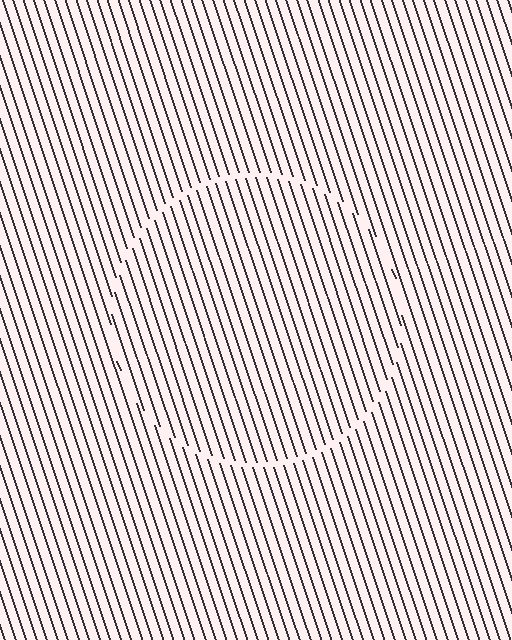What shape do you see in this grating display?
An illusory circle. The interior of the shape contains the same grating, shifted by half a period — the contour is defined by the phase discontinuity where line-ends from the inner and outer gratings abut.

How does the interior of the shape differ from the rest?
The interior of the shape contains the same grating, shifted by half a period — the contour is defined by the phase discontinuity where line-ends from the inner and outer gratings abut.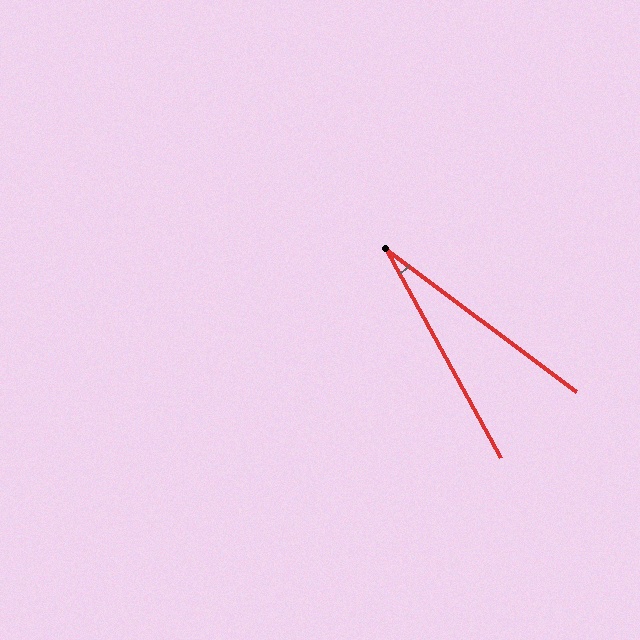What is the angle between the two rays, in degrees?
Approximately 24 degrees.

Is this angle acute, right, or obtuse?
It is acute.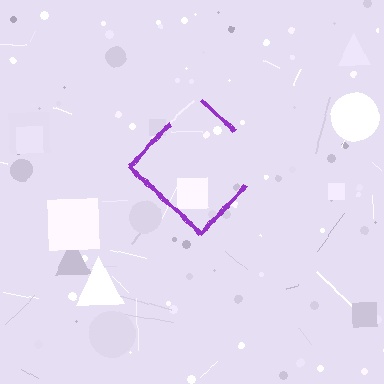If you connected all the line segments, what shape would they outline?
They would outline a diamond.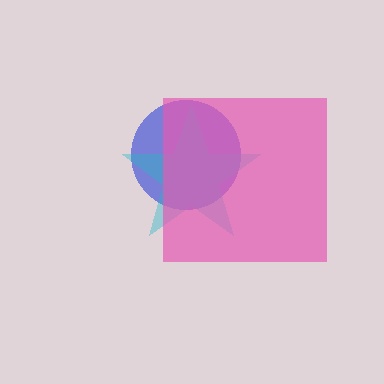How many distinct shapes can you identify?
There are 3 distinct shapes: a blue circle, a cyan star, a pink square.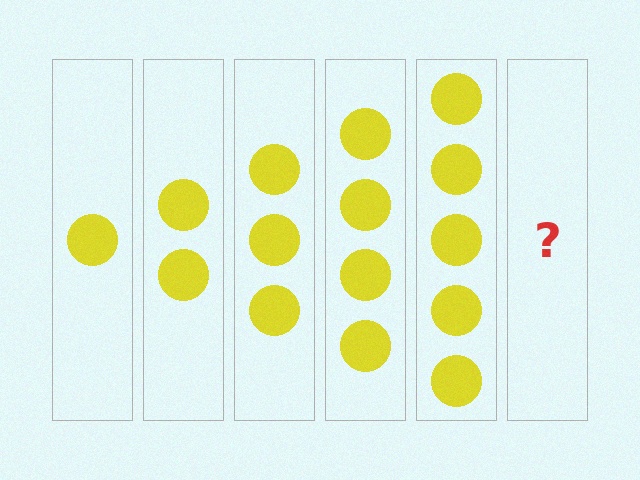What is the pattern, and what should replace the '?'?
The pattern is that each step adds one more circle. The '?' should be 6 circles.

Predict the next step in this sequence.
The next step is 6 circles.